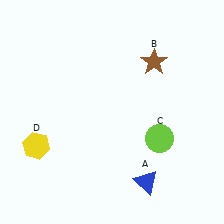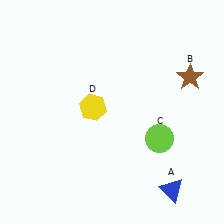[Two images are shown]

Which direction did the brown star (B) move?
The brown star (B) moved right.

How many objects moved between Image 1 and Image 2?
3 objects moved between the two images.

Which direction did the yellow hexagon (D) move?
The yellow hexagon (D) moved right.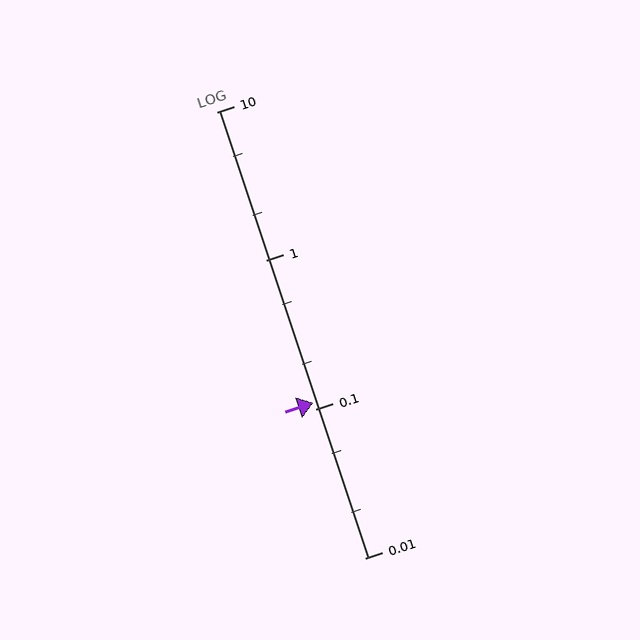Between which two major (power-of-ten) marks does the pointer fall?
The pointer is between 0.1 and 1.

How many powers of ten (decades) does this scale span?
The scale spans 3 decades, from 0.01 to 10.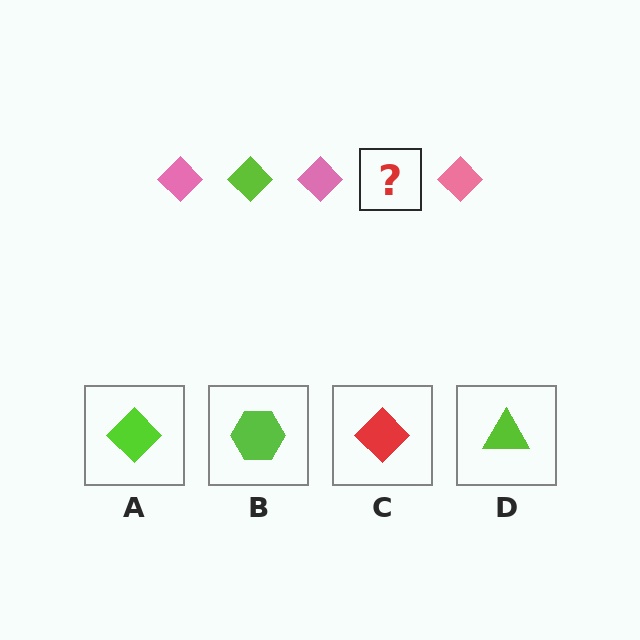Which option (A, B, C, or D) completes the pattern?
A.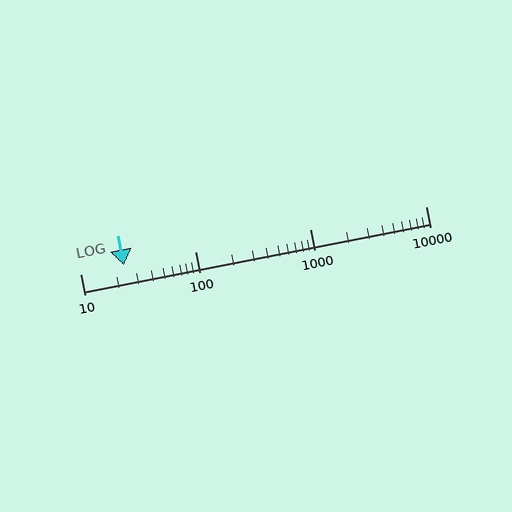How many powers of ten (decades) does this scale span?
The scale spans 3 decades, from 10 to 10000.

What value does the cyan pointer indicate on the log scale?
The pointer indicates approximately 24.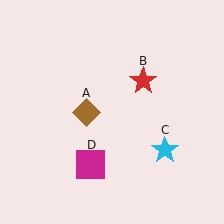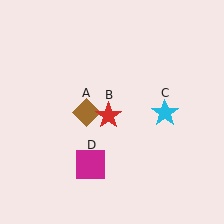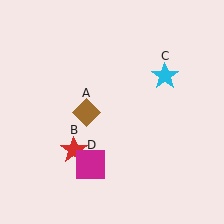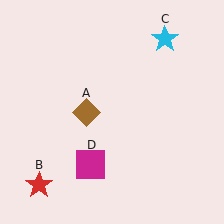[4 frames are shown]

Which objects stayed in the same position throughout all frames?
Brown diamond (object A) and magenta square (object D) remained stationary.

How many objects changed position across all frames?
2 objects changed position: red star (object B), cyan star (object C).